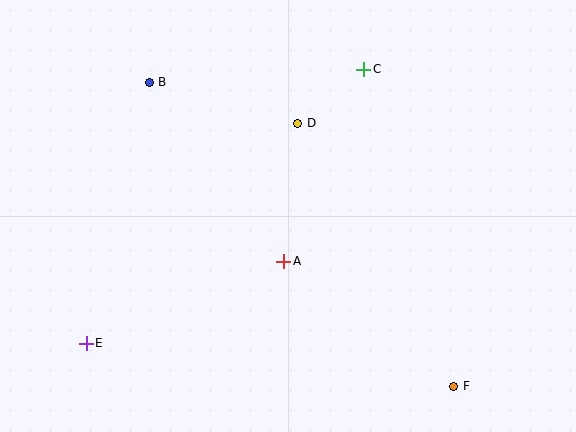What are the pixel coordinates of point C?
Point C is at (364, 69).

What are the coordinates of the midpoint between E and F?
The midpoint between E and F is at (270, 365).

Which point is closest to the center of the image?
Point A at (284, 261) is closest to the center.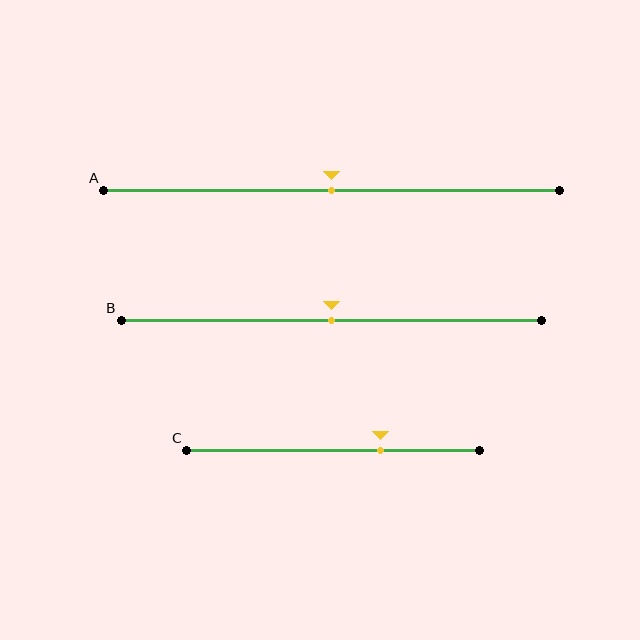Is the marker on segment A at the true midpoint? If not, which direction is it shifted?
Yes, the marker on segment A is at the true midpoint.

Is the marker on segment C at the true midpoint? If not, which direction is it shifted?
No, the marker on segment C is shifted to the right by about 16% of the segment length.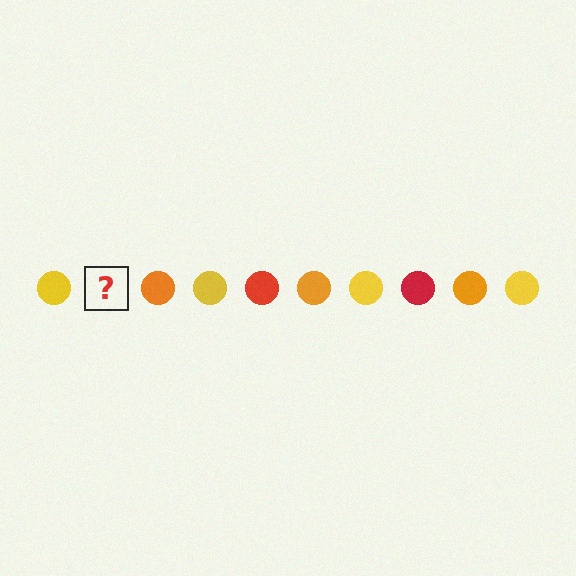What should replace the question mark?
The question mark should be replaced with a red circle.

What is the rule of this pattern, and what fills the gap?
The rule is that the pattern cycles through yellow, red, orange circles. The gap should be filled with a red circle.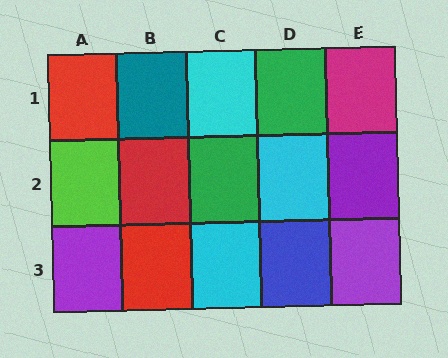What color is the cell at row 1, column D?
Green.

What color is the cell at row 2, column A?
Lime.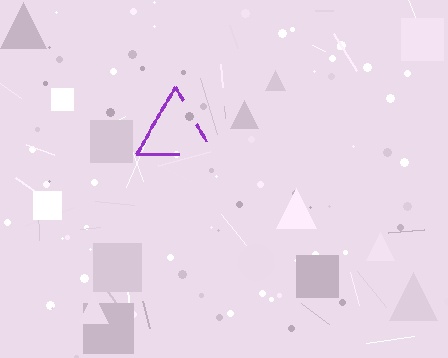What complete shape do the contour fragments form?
The contour fragments form a triangle.